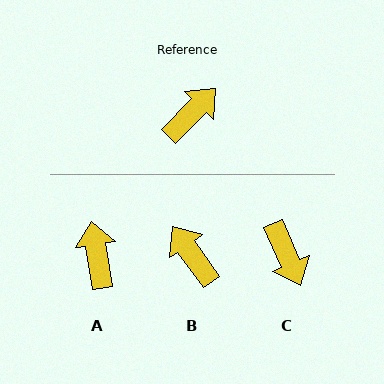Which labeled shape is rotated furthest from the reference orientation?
C, about 112 degrees away.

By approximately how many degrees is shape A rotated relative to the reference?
Approximately 54 degrees counter-clockwise.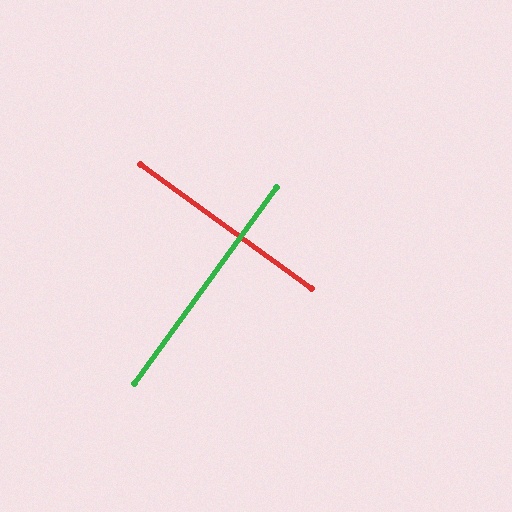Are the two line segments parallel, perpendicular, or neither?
Perpendicular — they meet at approximately 90°.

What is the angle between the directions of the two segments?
Approximately 90 degrees.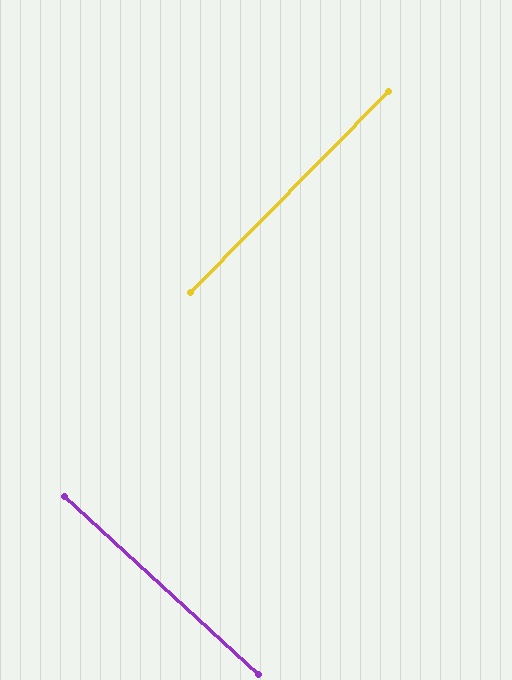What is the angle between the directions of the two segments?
Approximately 88 degrees.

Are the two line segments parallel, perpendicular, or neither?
Perpendicular — they meet at approximately 88°.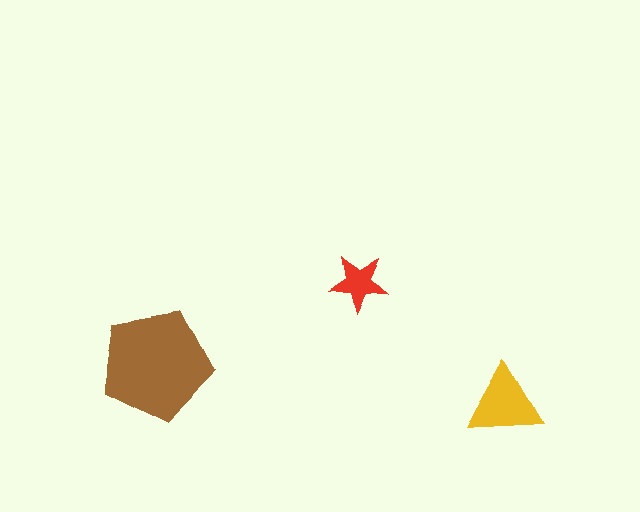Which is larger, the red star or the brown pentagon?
The brown pentagon.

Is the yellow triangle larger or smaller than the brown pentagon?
Smaller.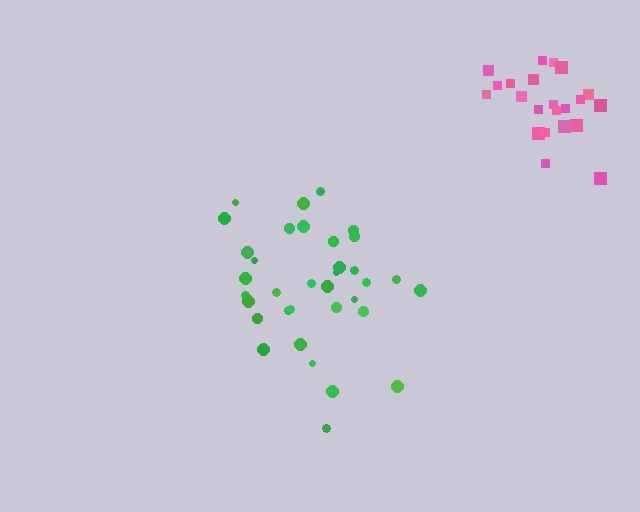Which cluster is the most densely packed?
Green.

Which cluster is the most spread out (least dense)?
Pink.